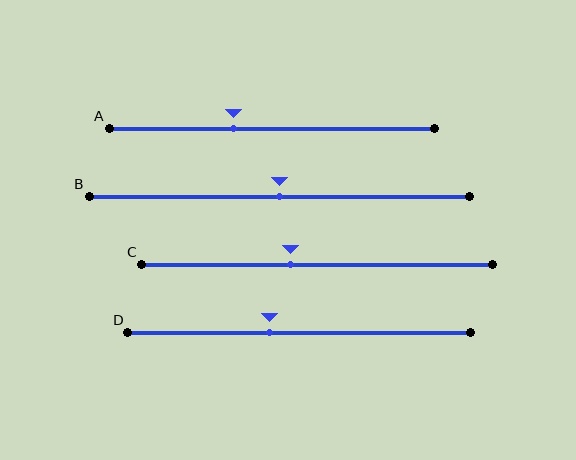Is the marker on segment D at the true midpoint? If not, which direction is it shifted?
No, the marker on segment D is shifted to the left by about 9% of the segment length.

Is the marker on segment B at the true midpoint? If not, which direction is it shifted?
Yes, the marker on segment B is at the true midpoint.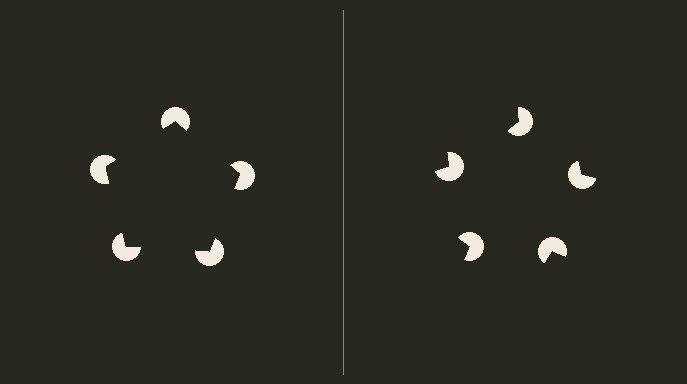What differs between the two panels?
The pac-man discs are positioned identically on both sides; only the wedge orientations differ. On the left they align to a pentagon; on the right they are misaligned.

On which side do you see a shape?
An illusory pentagon appears on the left side. On the right side the wedge cuts are rotated, so no coherent shape forms.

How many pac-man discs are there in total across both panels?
10 — 5 on each side.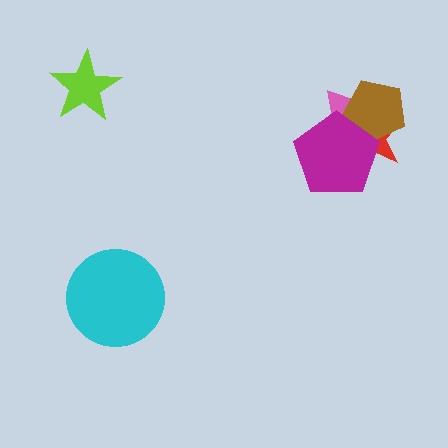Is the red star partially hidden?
Yes, it is partially covered by another shape.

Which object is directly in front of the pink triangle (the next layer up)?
The red star is directly in front of the pink triangle.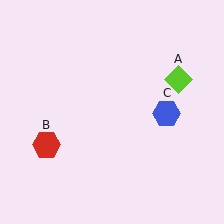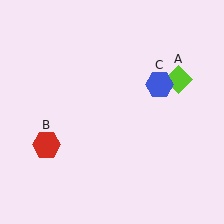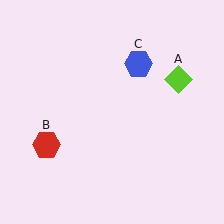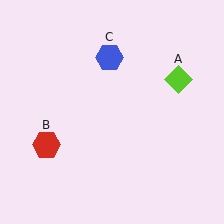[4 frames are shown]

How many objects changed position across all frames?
1 object changed position: blue hexagon (object C).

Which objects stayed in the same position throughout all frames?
Lime diamond (object A) and red hexagon (object B) remained stationary.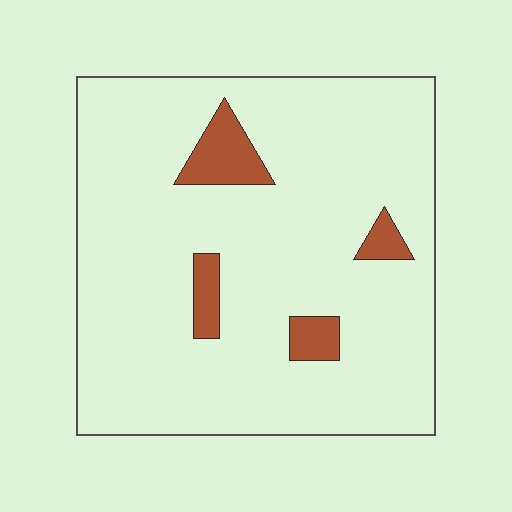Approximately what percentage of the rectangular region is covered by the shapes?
Approximately 10%.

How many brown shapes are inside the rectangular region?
4.